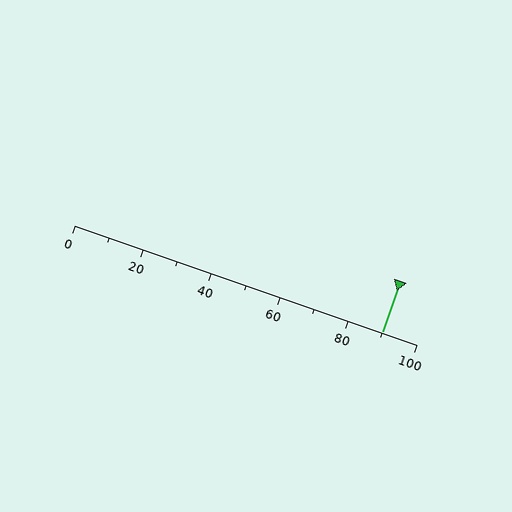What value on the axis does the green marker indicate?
The marker indicates approximately 90.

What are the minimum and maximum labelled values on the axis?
The axis runs from 0 to 100.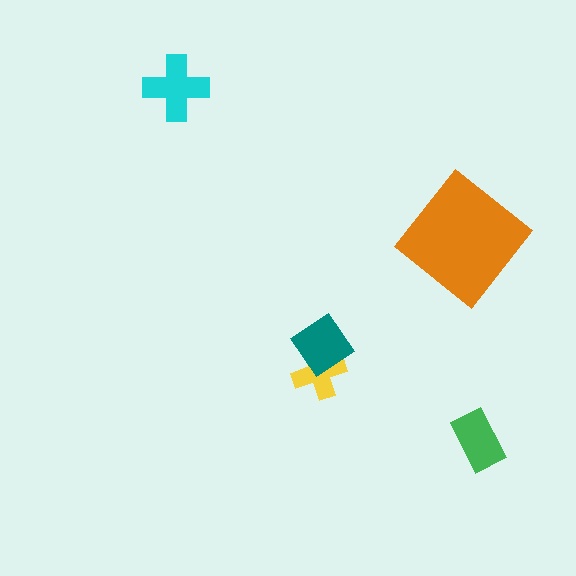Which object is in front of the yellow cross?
The teal diamond is in front of the yellow cross.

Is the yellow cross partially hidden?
Yes, it is partially covered by another shape.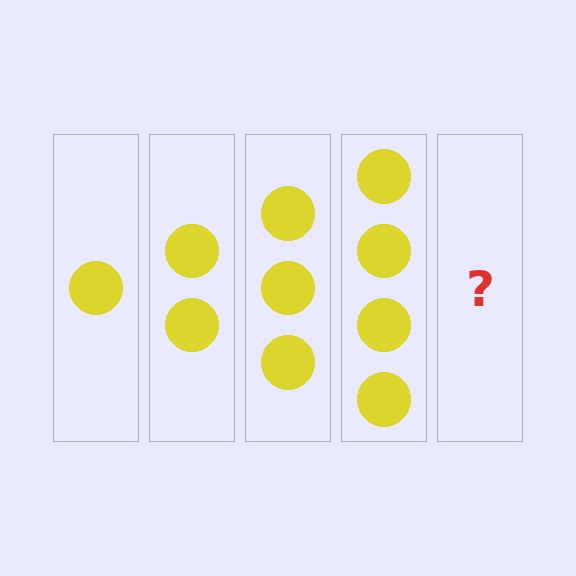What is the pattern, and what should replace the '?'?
The pattern is that each step adds one more circle. The '?' should be 5 circles.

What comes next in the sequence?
The next element should be 5 circles.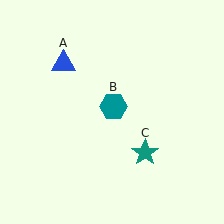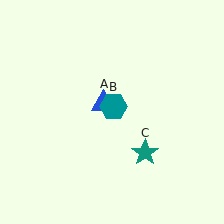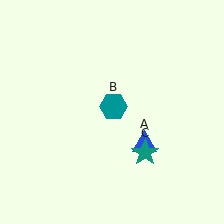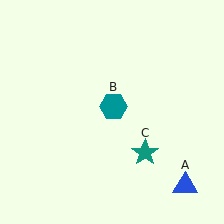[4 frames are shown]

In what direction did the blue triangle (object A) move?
The blue triangle (object A) moved down and to the right.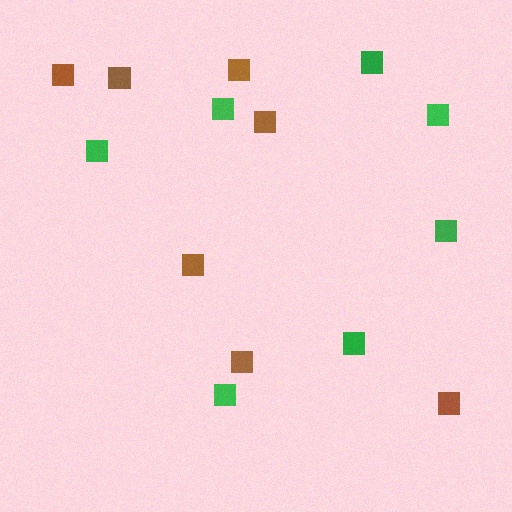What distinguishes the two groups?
There are 2 groups: one group of brown squares (7) and one group of green squares (7).